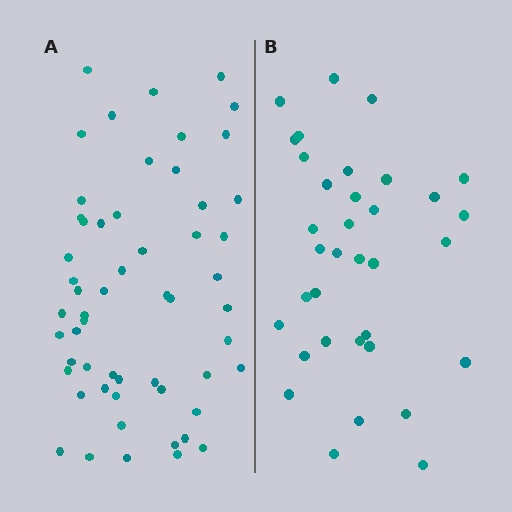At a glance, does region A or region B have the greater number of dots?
Region A (the left region) has more dots.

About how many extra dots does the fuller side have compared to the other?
Region A has approximately 20 more dots than region B.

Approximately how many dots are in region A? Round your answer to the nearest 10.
About 60 dots. (The exact count is 56, which rounds to 60.)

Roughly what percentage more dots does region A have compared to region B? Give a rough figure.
About 60% more.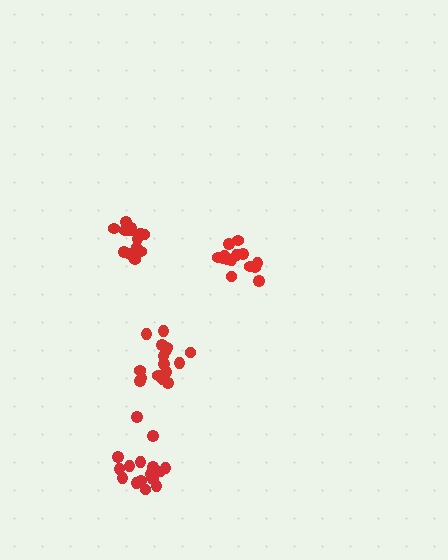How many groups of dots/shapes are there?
There are 4 groups.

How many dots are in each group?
Group 1: 15 dots, Group 2: 17 dots, Group 3: 15 dots, Group 4: 16 dots (63 total).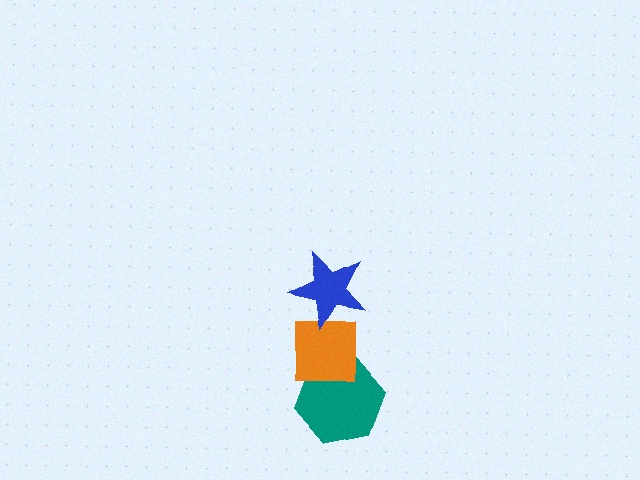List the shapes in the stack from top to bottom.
From top to bottom: the blue star, the orange square, the teal hexagon.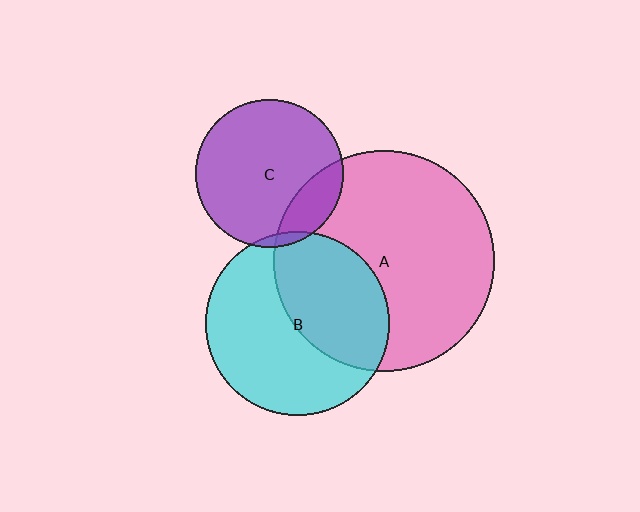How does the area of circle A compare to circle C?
Approximately 2.2 times.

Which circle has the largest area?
Circle A (pink).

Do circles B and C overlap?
Yes.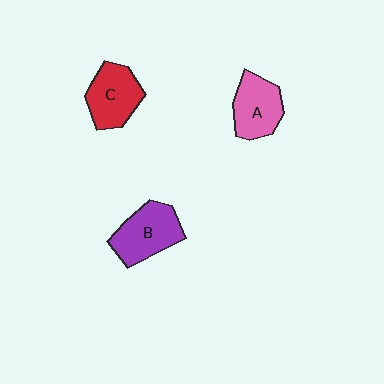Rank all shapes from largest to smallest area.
From largest to smallest: B (purple), C (red), A (pink).